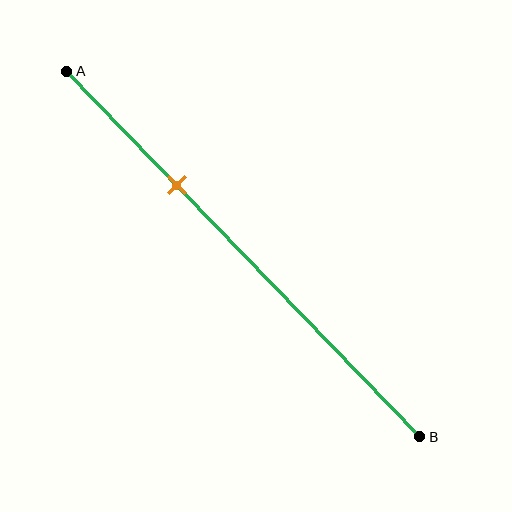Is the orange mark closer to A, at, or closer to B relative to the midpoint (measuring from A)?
The orange mark is closer to point A than the midpoint of segment AB.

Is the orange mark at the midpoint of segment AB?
No, the mark is at about 30% from A, not at the 50% midpoint.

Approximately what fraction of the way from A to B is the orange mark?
The orange mark is approximately 30% of the way from A to B.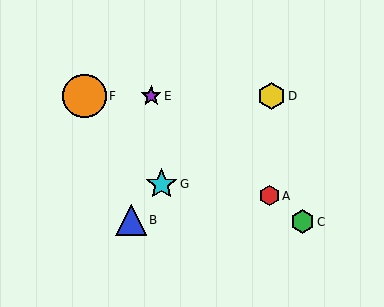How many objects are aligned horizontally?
3 objects (D, E, F) are aligned horizontally.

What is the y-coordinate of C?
Object C is at y≈222.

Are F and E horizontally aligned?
Yes, both are at y≈96.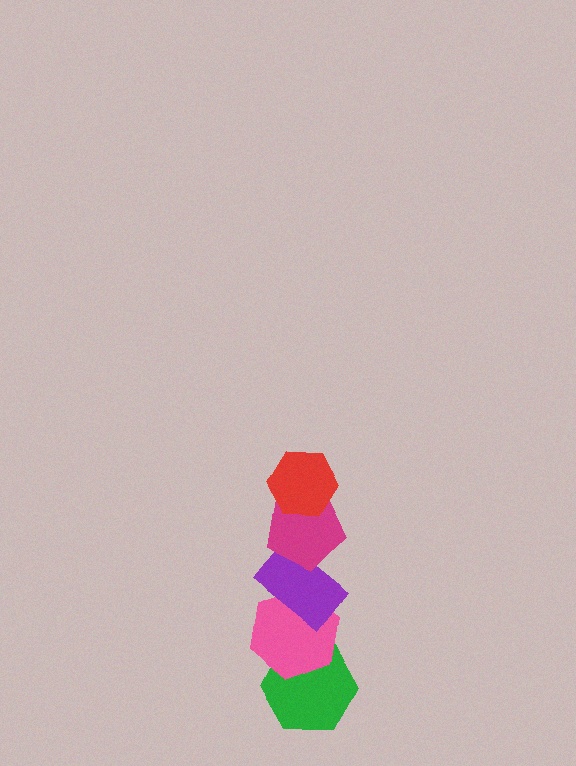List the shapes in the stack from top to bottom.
From top to bottom: the red hexagon, the magenta pentagon, the purple rectangle, the pink hexagon, the green hexagon.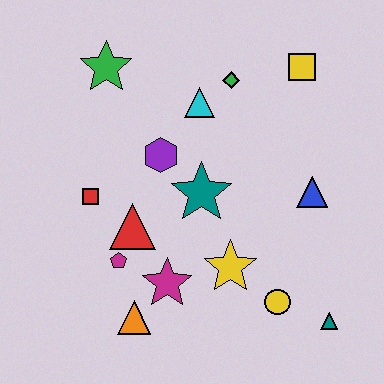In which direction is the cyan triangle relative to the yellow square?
The cyan triangle is to the left of the yellow square.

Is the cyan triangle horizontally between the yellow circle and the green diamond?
No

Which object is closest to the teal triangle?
The yellow circle is closest to the teal triangle.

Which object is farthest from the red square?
The teal triangle is farthest from the red square.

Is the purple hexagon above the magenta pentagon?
Yes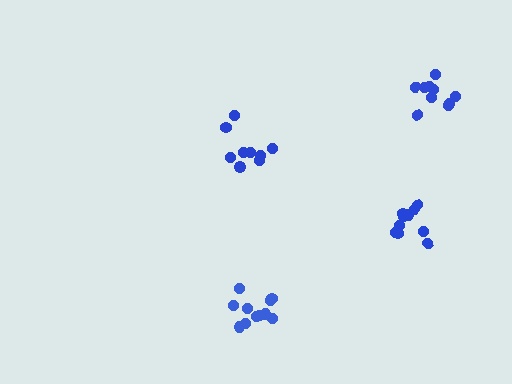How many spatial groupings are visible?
There are 4 spatial groupings.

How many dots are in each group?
Group 1: 9 dots, Group 2: 11 dots, Group 3: 11 dots, Group 4: 10 dots (41 total).